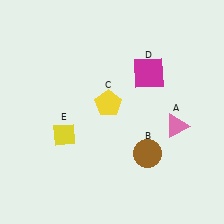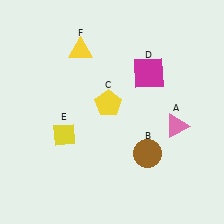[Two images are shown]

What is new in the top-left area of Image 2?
A yellow triangle (F) was added in the top-left area of Image 2.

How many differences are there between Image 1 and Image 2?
There is 1 difference between the two images.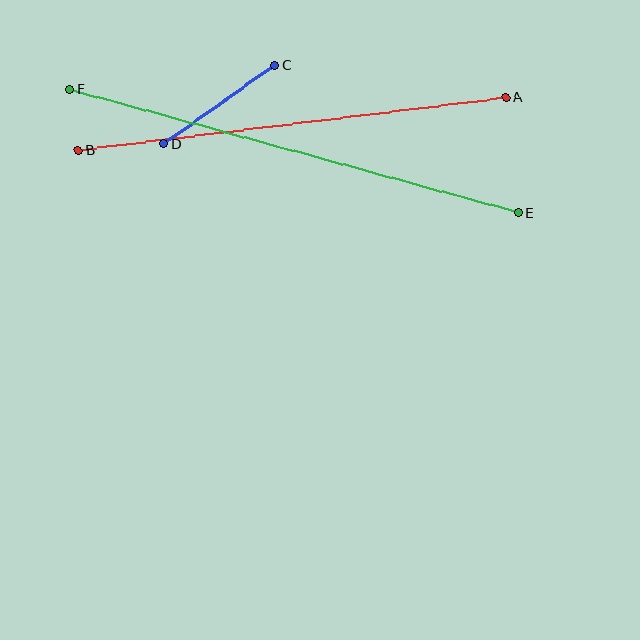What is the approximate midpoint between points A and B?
The midpoint is at approximately (292, 124) pixels.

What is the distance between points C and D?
The distance is approximately 135 pixels.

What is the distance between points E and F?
The distance is approximately 464 pixels.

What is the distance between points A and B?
The distance is approximately 430 pixels.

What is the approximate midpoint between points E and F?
The midpoint is at approximately (294, 151) pixels.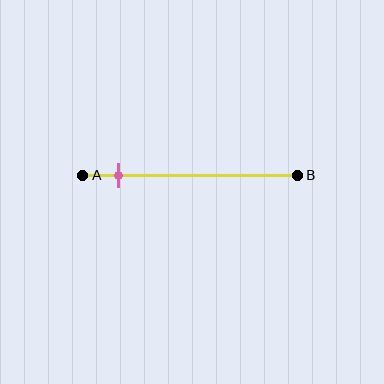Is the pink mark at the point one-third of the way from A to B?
No, the mark is at about 15% from A, not at the 33% one-third point.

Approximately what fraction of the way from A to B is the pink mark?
The pink mark is approximately 15% of the way from A to B.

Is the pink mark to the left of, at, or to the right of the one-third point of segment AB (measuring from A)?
The pink mark is to the left of the one-third point of segment AB.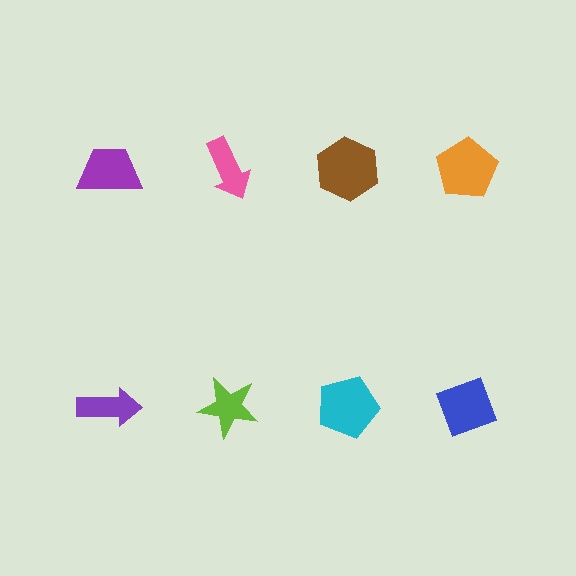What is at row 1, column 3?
A brown hexagon.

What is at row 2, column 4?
A blue diamond.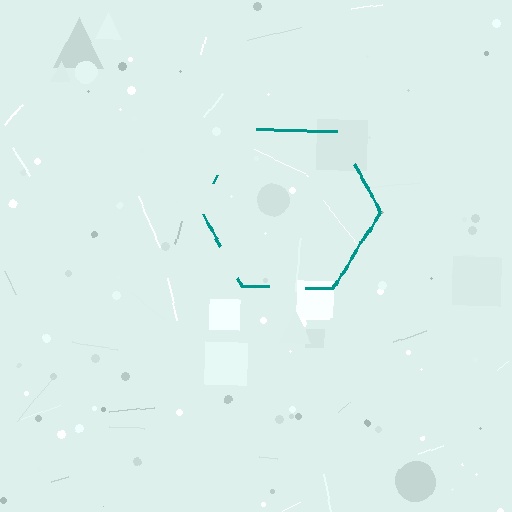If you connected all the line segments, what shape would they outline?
They would outline a hexagon.